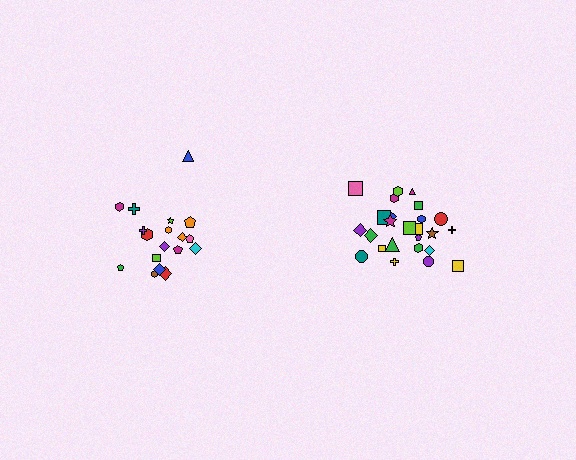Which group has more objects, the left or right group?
The right group.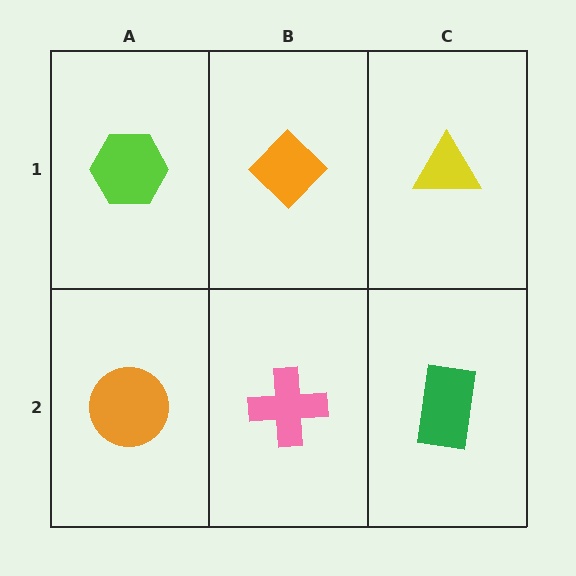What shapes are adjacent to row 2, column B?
An orange diamond (row 1, column B), an orange circle (row 2, column A), a green rectangle (row 2, column C).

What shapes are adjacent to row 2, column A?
A lime hexagon (row 1, column A), a pink cross (row 2, column B).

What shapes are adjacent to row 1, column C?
A green rectangle (row 2, column C), an orange diamond (row 1, column B).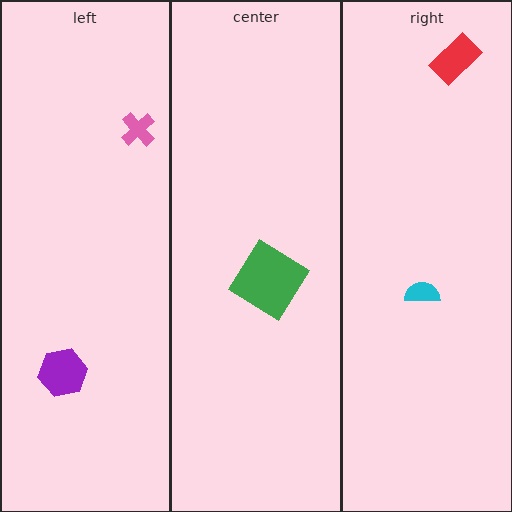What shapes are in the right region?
The cyan semicircle, the red rectangle.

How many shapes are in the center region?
1.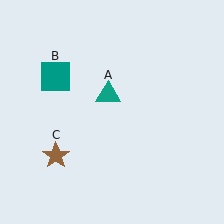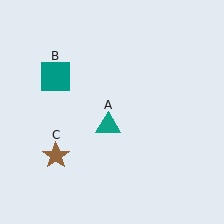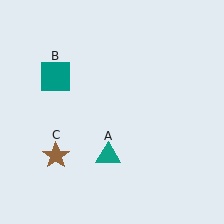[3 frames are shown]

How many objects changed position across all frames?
1 object changed position: teal triangle (object A).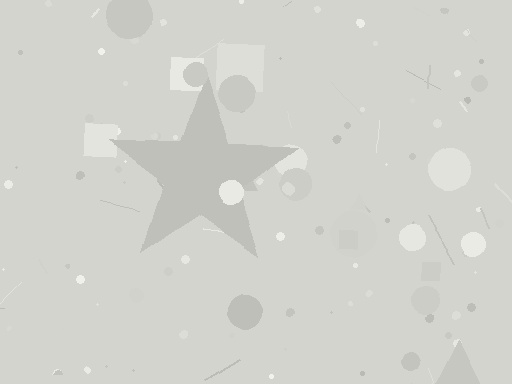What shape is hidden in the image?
A star is hidden in the image.